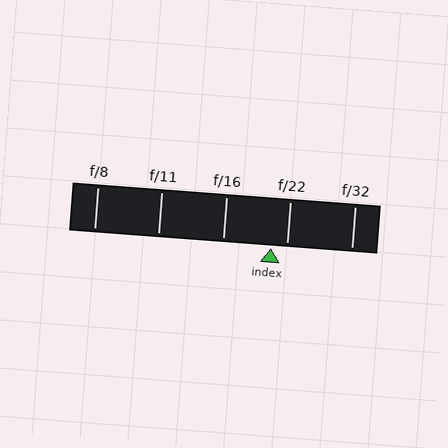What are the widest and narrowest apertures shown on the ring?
The widest aperture shown is f/8 and the narrowest is f/32.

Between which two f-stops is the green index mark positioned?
The index mark is between f/16 and f/22.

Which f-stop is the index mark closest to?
The index mark is closest to f/22.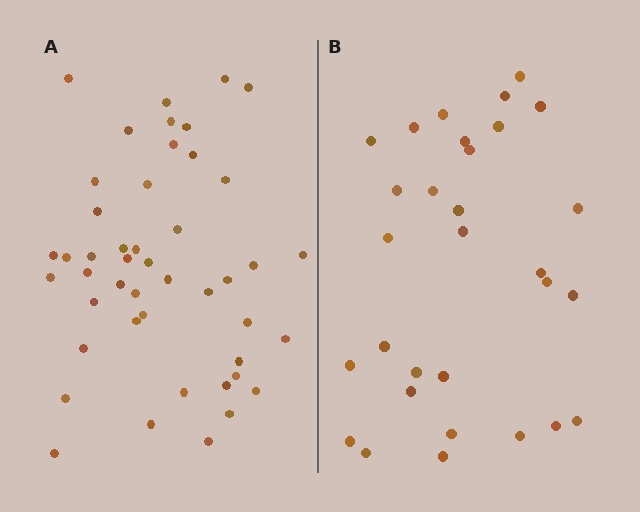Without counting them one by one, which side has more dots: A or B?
Region A (the left region) has more dots.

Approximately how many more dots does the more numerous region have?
Region A has approximately 15 more dots than region B.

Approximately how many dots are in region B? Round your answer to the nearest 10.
About 30 dots.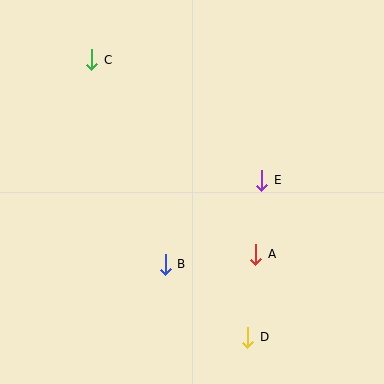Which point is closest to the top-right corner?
Point E is closest to the top-right corner.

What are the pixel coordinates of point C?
Point C is at (92, 60).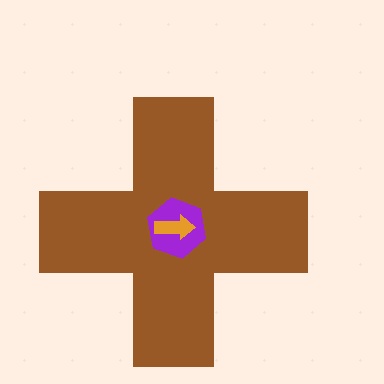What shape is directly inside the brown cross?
The purple hexagon.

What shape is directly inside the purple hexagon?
The orange arrow.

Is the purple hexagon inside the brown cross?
Yes.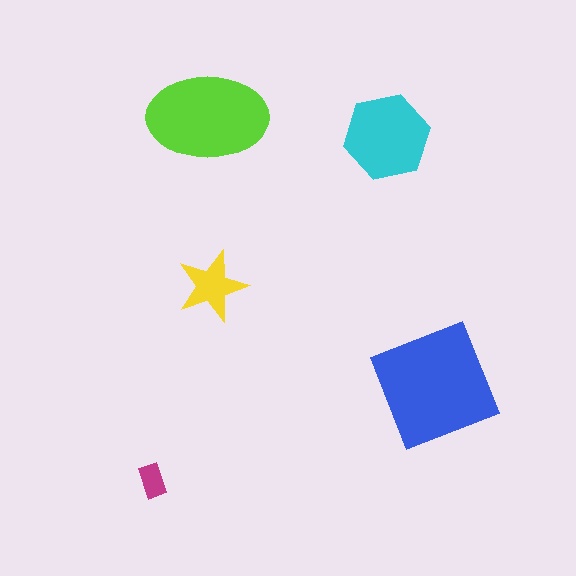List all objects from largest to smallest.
The blue square, the lime ellipse, the cyan hexagon, the yellow star, the magenta rectangle.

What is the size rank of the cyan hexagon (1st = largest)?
3rd.